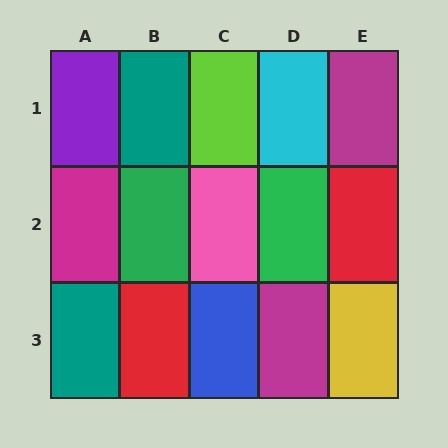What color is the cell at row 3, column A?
Teal.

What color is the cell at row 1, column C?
Lime.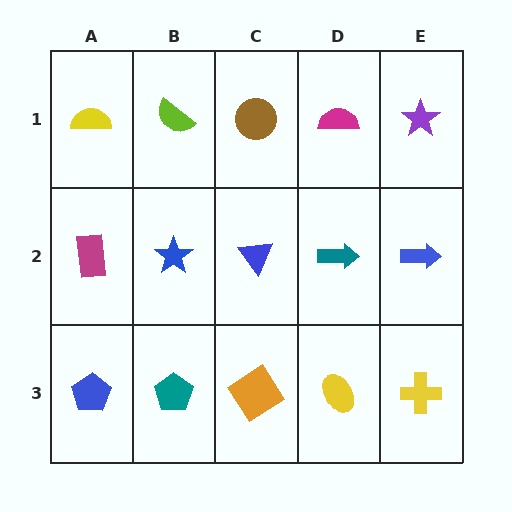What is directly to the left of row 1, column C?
A lime semicircle.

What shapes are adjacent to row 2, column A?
A yellow semicircle (row 1, column A), a blue pentagon (row 3, column A), a blue star (row 2, column B).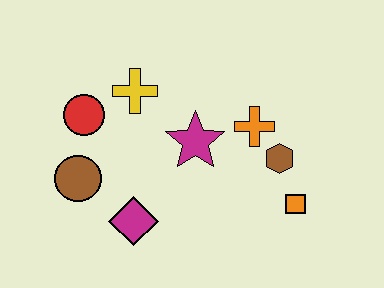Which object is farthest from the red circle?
The orange square is farthest from the red circle.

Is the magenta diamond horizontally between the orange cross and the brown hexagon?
No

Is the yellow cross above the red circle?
Yes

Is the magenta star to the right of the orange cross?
No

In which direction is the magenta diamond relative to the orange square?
The magenta diamond is to the left of the orange square.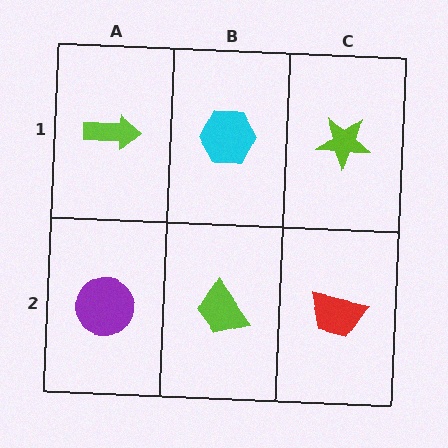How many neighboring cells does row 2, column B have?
3.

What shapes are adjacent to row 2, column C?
A lime star (row 1, column C), a lime trapezoid (row 2, column B).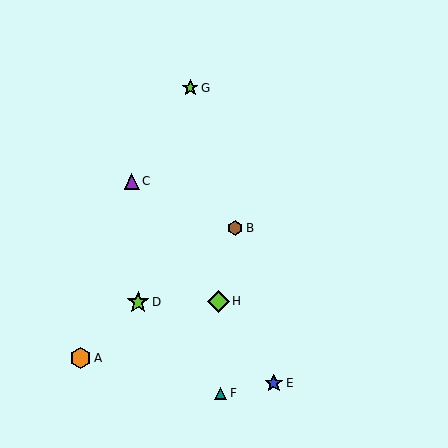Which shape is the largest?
The lime star (labeled D) is the largest.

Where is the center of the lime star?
The center of the lime star is at (138, 302).